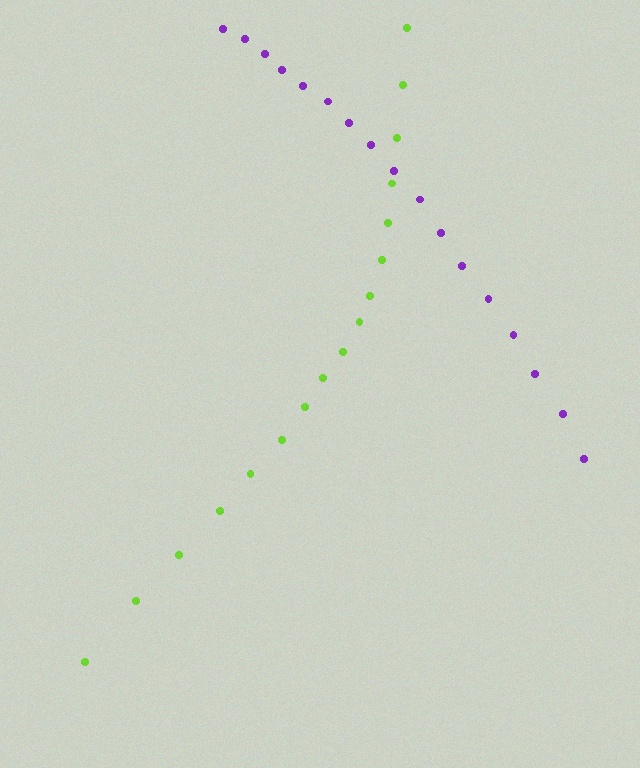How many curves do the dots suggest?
There are 2 distinct paths.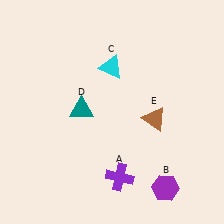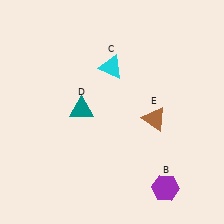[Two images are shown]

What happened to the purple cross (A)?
The purple cross (A) was removed in Image 2. It was in the bottom-right area of Image 1.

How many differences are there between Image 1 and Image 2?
There is 1 difference between the two images.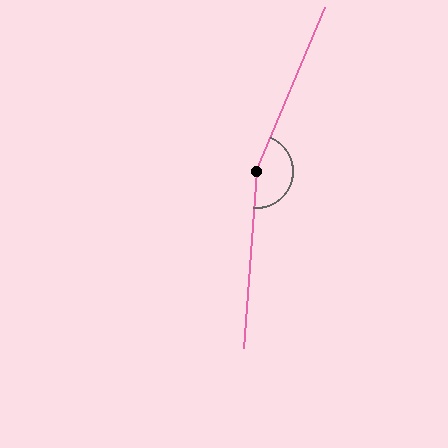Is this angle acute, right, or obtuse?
It is obtuse.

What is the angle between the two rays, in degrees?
Approximately 162 degrees.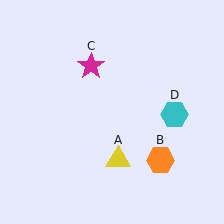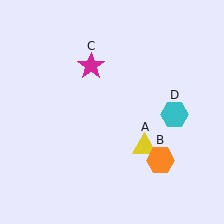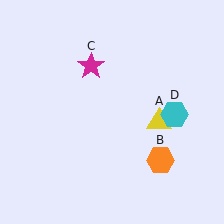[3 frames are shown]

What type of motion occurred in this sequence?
The yellow triangle (object A) rotated counterclockwise around the center of the scene.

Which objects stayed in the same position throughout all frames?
Orange hexagon (object B) and magenta star (object C) and cyan hexagon (object D) remained stationary.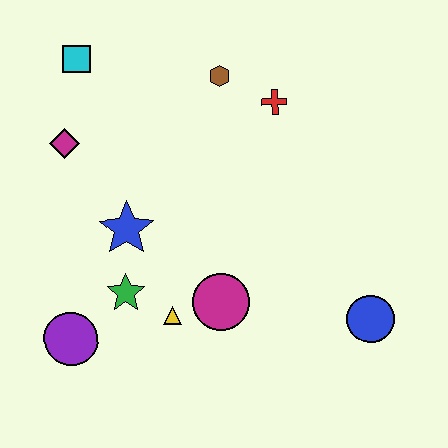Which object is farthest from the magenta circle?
The cyan square is farthest from the magenta circle.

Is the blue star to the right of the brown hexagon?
No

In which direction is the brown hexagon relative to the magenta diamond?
The brown hexagon is to the right of the magenta diamond.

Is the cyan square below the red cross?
No